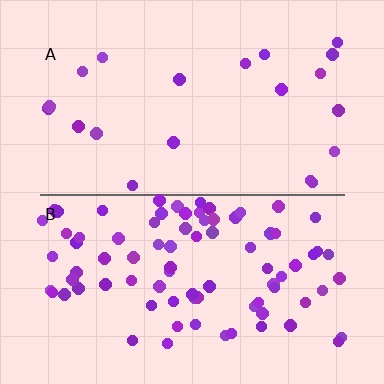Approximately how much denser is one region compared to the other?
Approximately 4.0× — region B over region A.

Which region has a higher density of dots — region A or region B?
B (the bottom).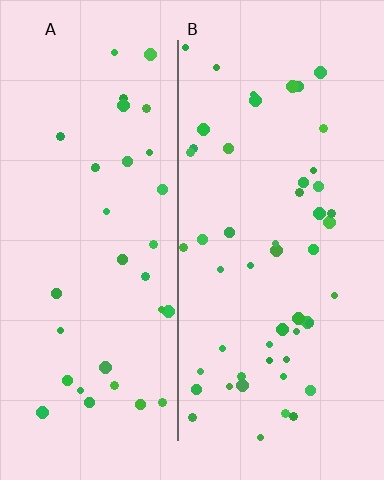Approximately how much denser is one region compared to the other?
Approximately 1.4× — region B over region A.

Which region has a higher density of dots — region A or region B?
B (the right).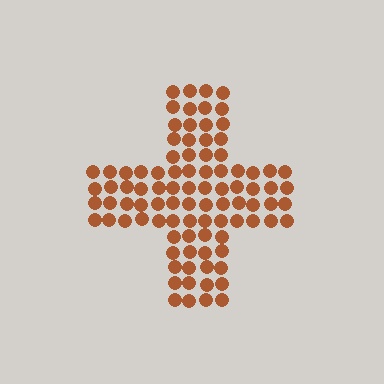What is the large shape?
The large shape is a cross.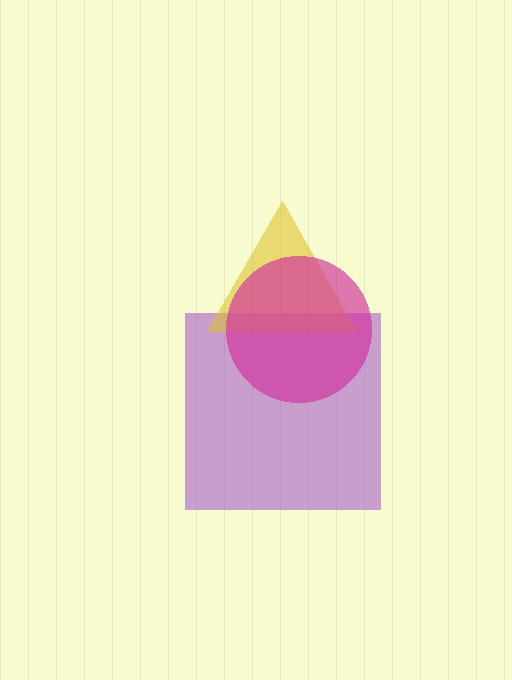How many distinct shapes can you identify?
There are 3 distinct shapes: a purple square, a yellow triangle, a magenta circle.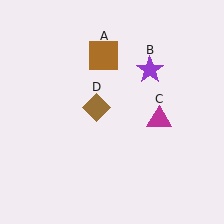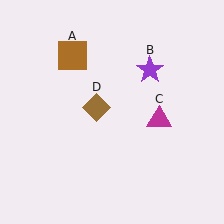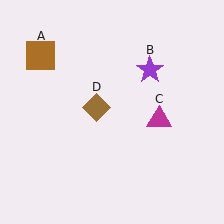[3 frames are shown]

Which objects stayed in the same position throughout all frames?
Purple star (object B) and magenta triangle (object C) and brown diamond (object D) remained stationary.